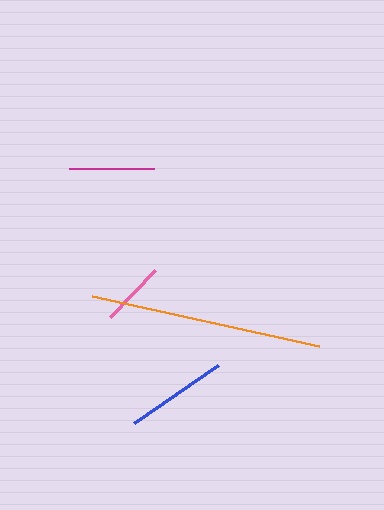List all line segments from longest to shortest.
From longest to shortest: orange, blue, magenta, pink.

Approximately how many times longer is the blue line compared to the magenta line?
The blue line is approximately 1.2 times the length of the magenta line.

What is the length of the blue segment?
The blue segment is approximately 101 pixels long.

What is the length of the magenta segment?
The magenta segment is approximately 85 pixels long.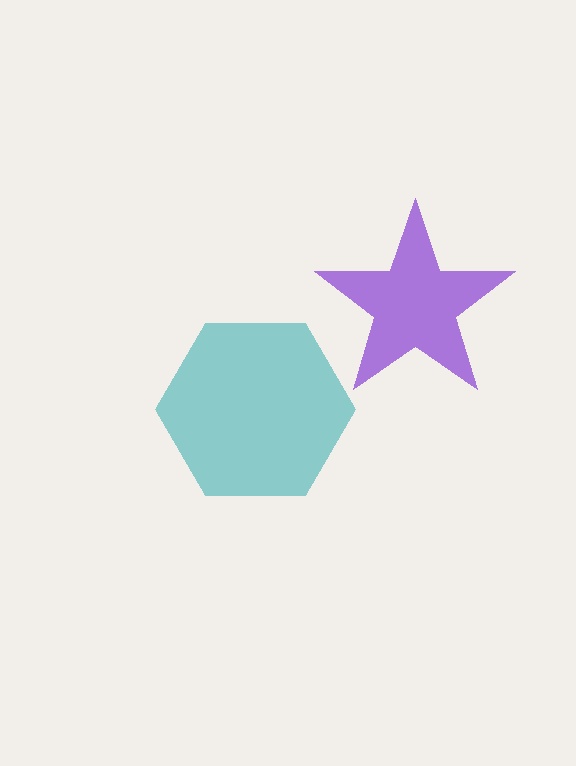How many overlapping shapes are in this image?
There are 2 overlapping shapes in the image.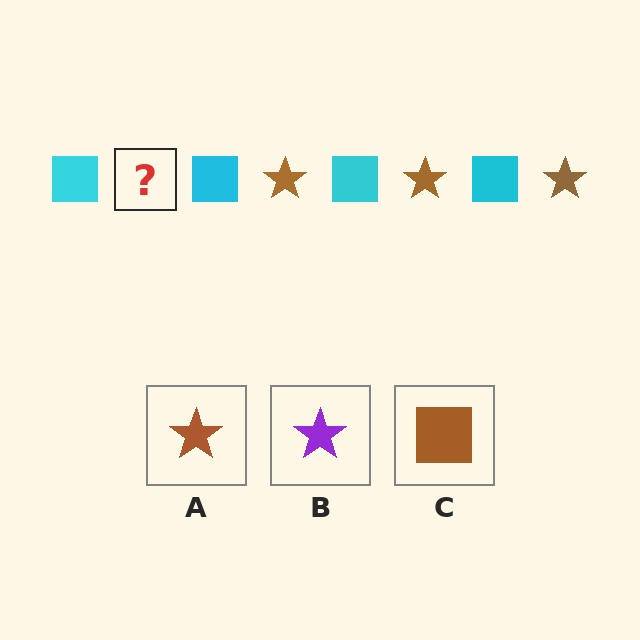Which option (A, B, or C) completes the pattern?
A.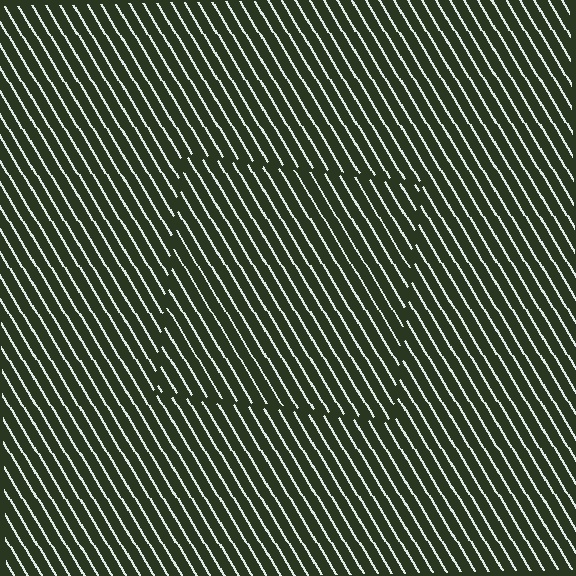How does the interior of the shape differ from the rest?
The interior of the shape contains the same grating, shifted by half a period — the contour is defined by the phase discontinuity where line-ends from the inner and outer gratings abut.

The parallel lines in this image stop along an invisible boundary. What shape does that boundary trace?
An illusory square. The interior of the shape contains the same grating, shifted by half a period — the contour is defined by the phase discontinuity where line-ends from the inner and outer gratings abut.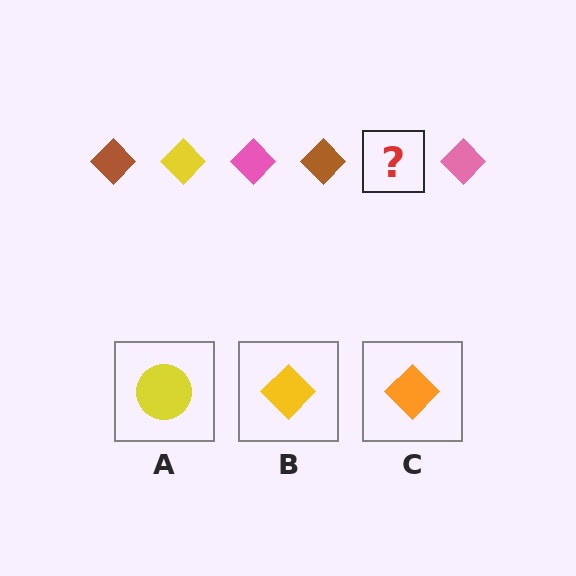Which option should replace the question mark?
Option B.